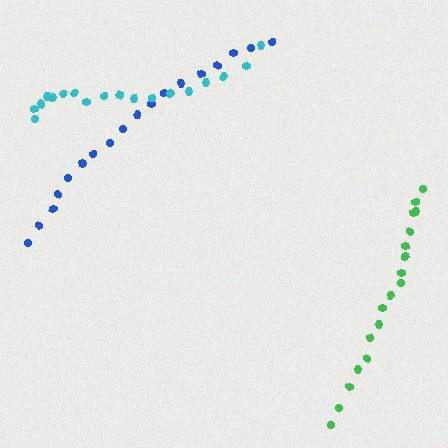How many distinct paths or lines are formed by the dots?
There are 3 distinct paths.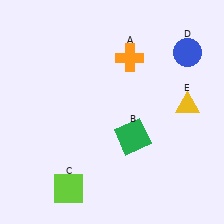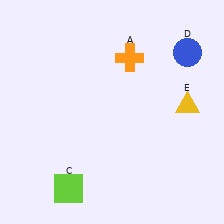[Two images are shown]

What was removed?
The green square (B) was removed in Image 2.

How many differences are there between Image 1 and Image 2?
There is 1 difference between the two images.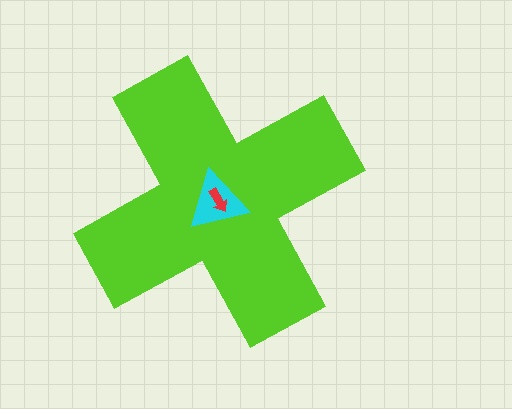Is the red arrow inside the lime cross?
Yes.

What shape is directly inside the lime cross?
The cyan triangle.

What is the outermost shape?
The lime cross.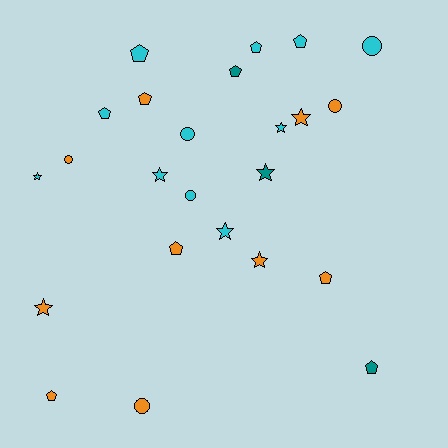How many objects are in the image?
There are 24 objects.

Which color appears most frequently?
Cyan, with 11 objects.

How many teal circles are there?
There are no teal circles.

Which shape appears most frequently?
Pentagon, with 10 objects.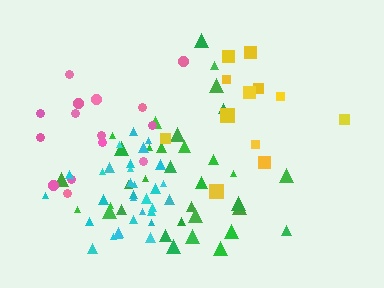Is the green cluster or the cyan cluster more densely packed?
Cyan.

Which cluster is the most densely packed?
Cyan.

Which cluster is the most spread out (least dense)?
Pink.